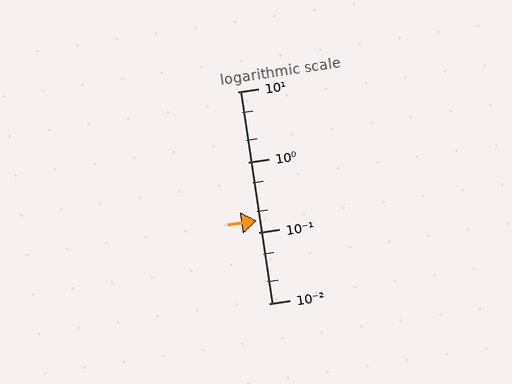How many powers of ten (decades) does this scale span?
The scale spans 3 decades, from 0.01 to 10.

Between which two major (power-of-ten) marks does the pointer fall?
The pointer is between 0.1 and 1.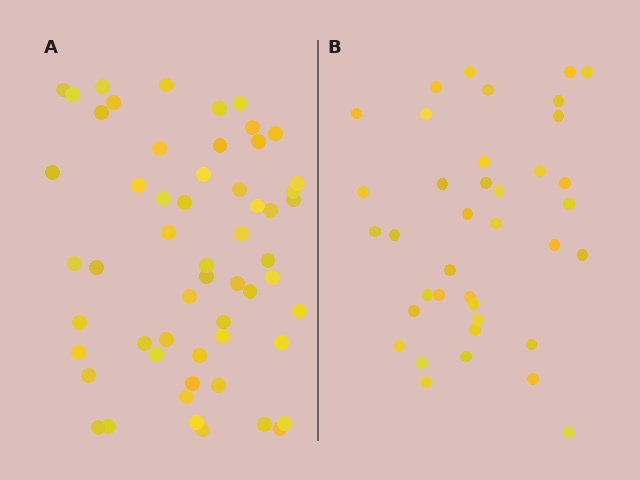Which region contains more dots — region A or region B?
Region A (the left region) has more dots.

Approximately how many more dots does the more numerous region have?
Region A has approximately 20 more dots than region B.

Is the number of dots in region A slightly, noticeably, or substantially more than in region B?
Region A has substantially more. The ratio is roughly 1.5 to 1.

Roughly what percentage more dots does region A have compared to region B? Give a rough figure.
About 45% more.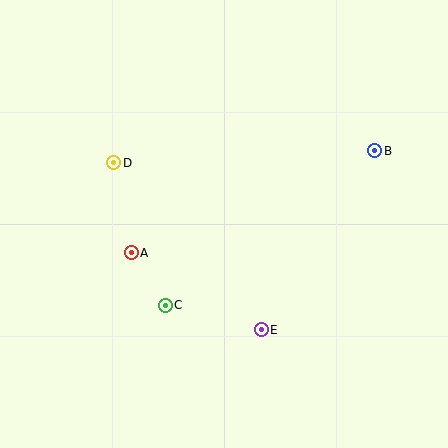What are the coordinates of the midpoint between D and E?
The midpoint between D and E is at (188, 246).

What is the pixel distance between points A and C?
The distance between A and C is 62 pixels.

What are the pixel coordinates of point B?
Point B is at (375, 151).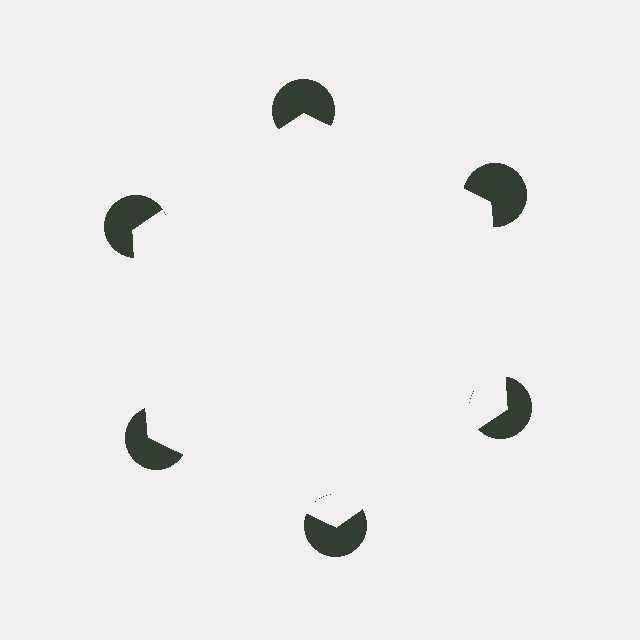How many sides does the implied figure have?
6 sides.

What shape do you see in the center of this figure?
An illusory hexagon — its edges are inferred from the aligned wedge cuts in the pac-man discs, not physically drawn.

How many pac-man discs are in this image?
There are 6 — one at each vertex of the illusory hexagon.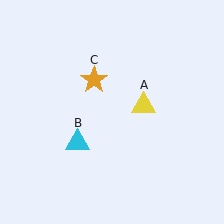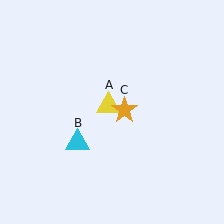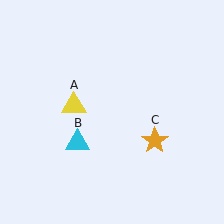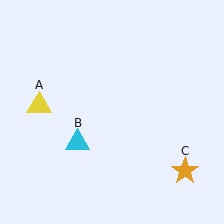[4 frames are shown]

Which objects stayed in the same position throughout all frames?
Cyan triangle (object B) remained stationary.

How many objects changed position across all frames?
2 objects changed position: yellow triangle (object A), orange star (object C).